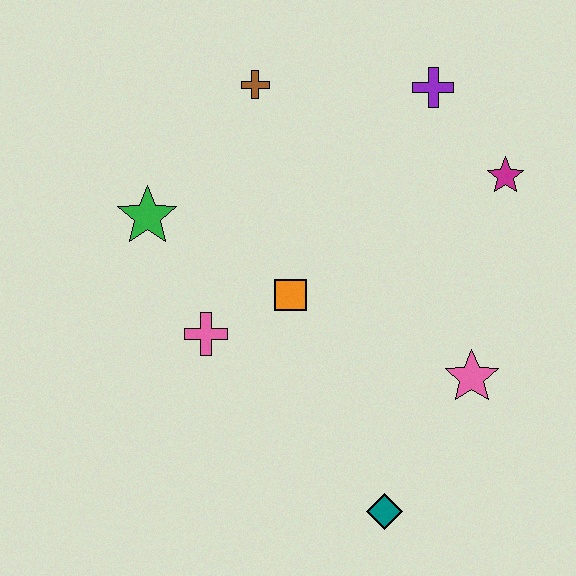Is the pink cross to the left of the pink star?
Yes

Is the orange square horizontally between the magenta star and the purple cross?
No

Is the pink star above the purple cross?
No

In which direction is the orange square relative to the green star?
The orange square is to the right of the green star.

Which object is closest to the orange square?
The pink cross is closest to the orange square.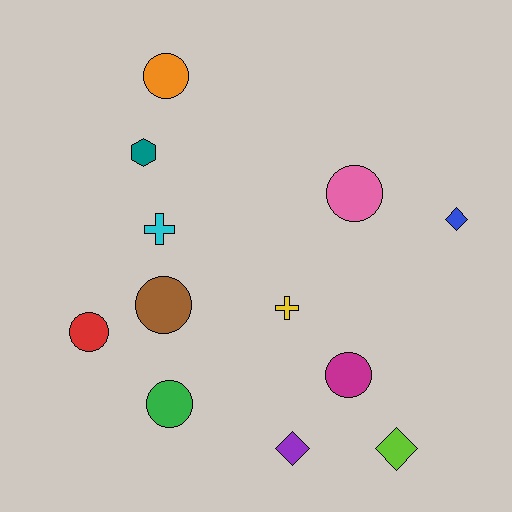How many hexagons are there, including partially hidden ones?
There is 1 hexagon.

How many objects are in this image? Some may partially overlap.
There are 12 objects.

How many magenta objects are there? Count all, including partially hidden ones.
There is 1 magenta object.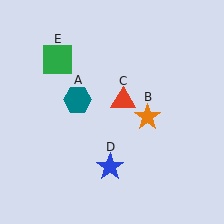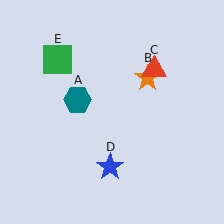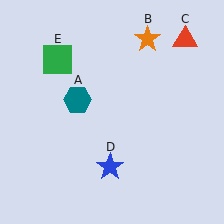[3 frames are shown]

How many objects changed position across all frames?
2 objects changed position: orange star (object B), red triangle (object C).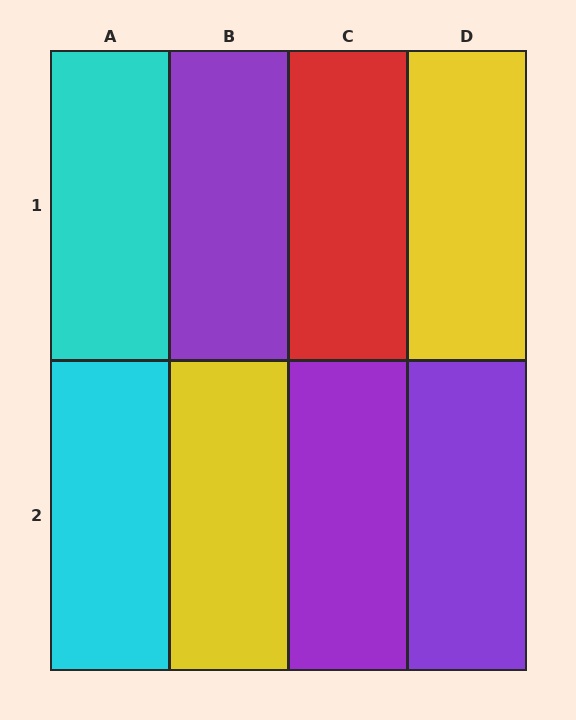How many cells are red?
1 cell is red.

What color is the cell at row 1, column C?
Red.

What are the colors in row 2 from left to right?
Cyan, yellow, purple, purple.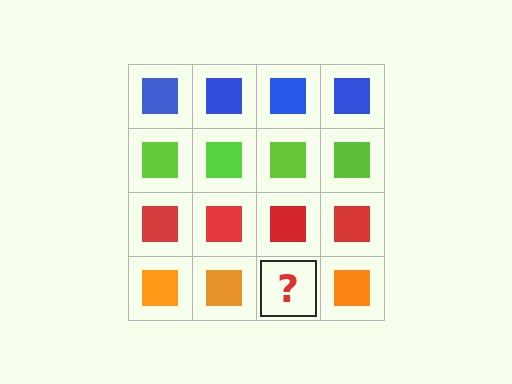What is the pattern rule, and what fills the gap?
The rule is that each row has a consistent color. The gap should be filled with an orange square.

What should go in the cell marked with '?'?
The missing cell should contain an orange square.